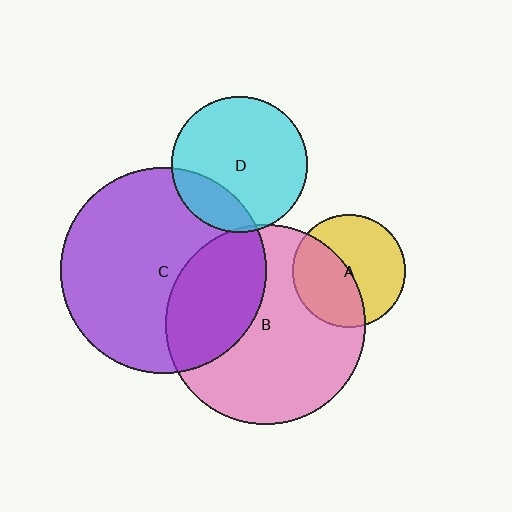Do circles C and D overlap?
Yes.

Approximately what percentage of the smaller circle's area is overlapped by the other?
Approximately 20%.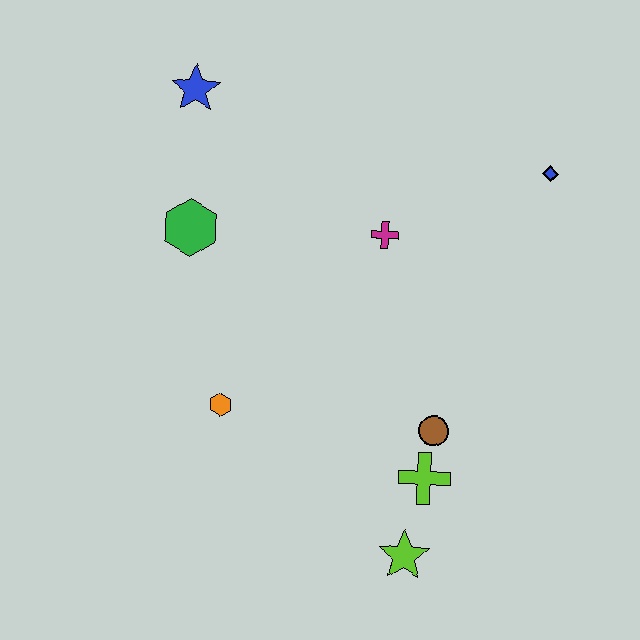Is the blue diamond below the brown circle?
No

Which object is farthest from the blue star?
The lime star is farthest from the blue star.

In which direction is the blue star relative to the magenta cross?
The blue star is to the left of the magenta cross.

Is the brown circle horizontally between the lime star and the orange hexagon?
No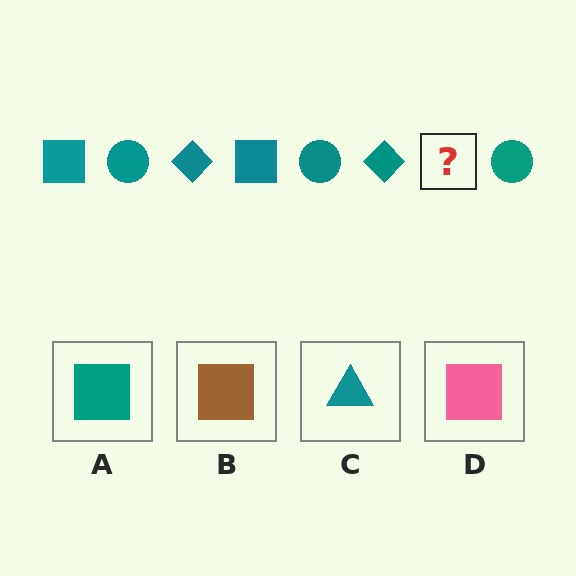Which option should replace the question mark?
Option A.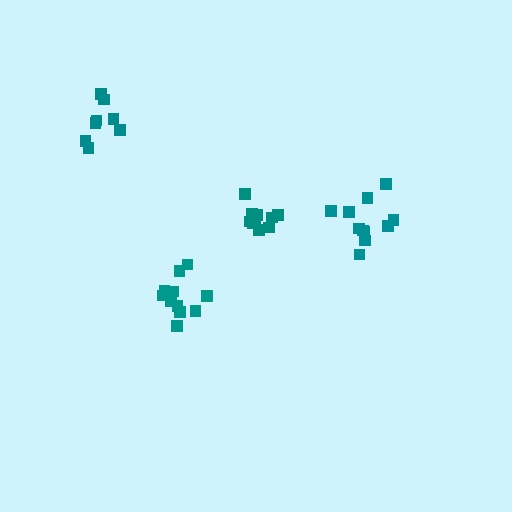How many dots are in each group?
Group 1: 11 dots, Group 2: 8 dots, Group 3: 10 dots, Group 4: 11 dots (40 total).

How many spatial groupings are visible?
There are 4 spatial groupings.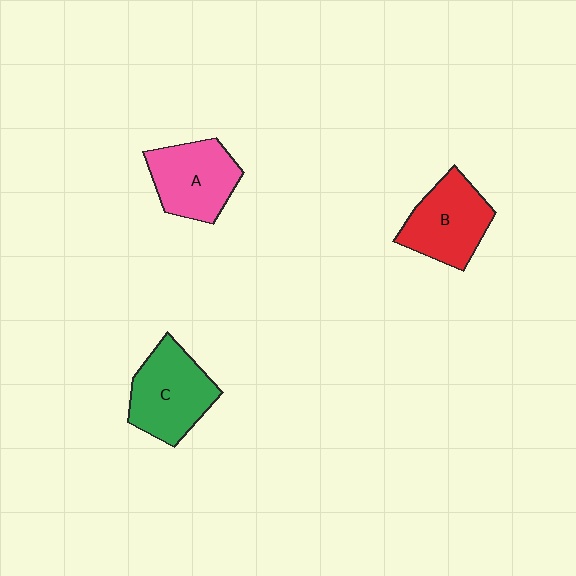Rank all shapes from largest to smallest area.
From largest to smallest: C (green), B (red), A (pink).